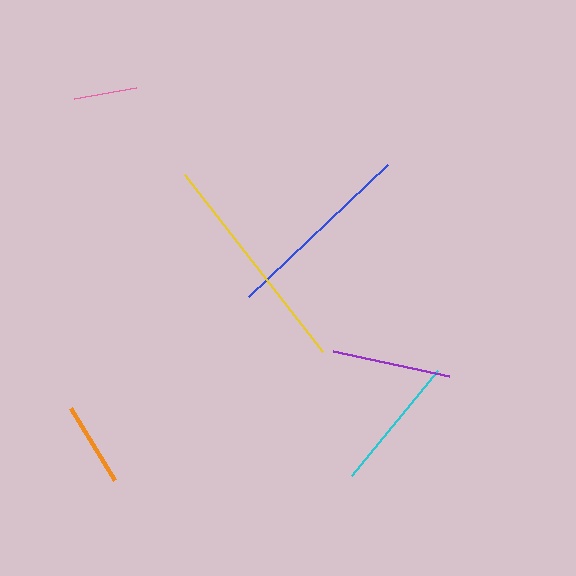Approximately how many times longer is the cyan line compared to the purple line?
The cyan line is approximately 1.1 times the length of the purple line.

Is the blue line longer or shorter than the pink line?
The blue line is longer than the pink line.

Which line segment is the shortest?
The pink line is the shortest at approximately 63 pixels.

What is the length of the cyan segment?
The cyan segment is approximately 136 pixels long.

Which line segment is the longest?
The yellow line is the longest at approximately 225 pixels.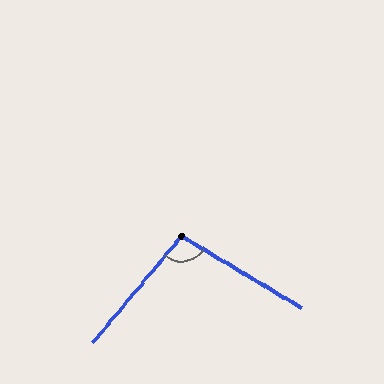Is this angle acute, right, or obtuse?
It is obtuse.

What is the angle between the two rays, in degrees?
Approximately 99 degrees.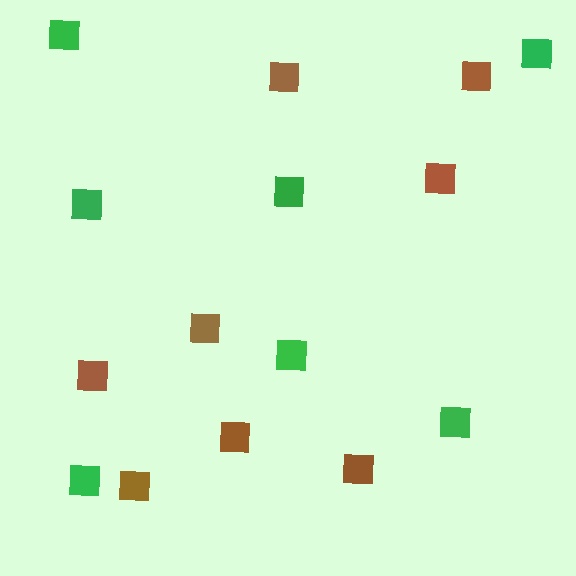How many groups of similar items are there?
There are 2 groups: one group of brown squares (8) and one group of green squares (7).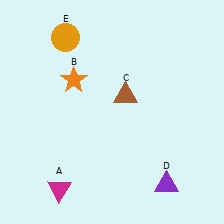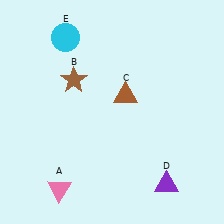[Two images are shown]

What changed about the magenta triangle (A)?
In Image 1, A is magenta. In Image 2, it changed to pink.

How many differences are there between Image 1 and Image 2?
There are 3 differences between the two images.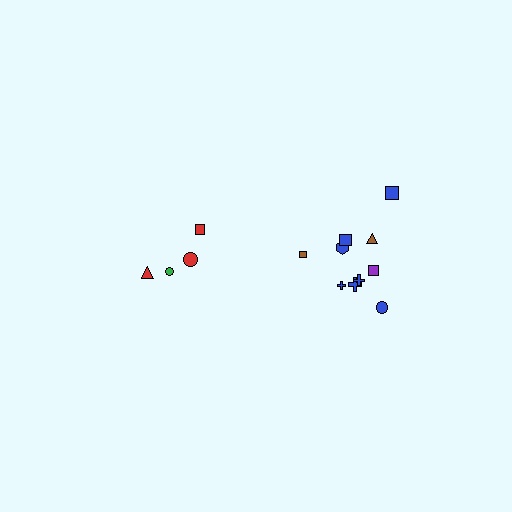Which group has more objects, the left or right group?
The right group.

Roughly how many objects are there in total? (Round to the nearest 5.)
Roughly 15 objects in total.